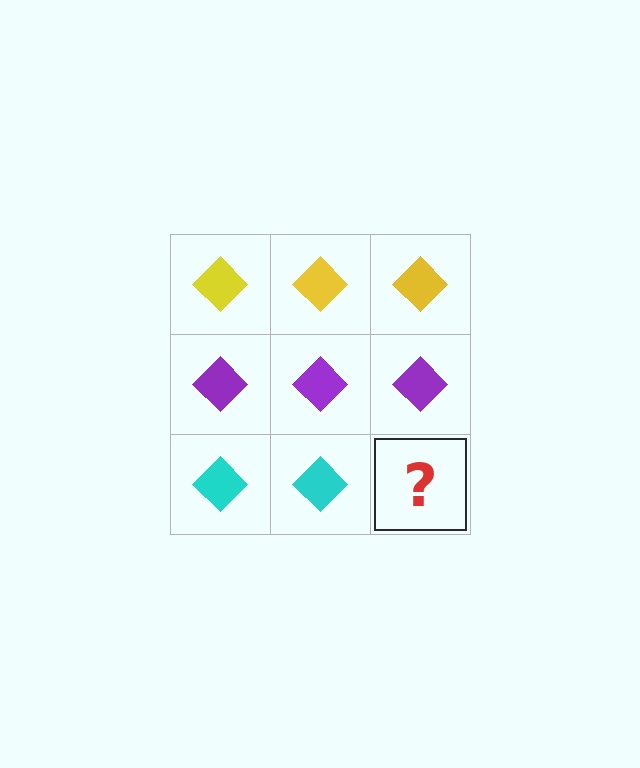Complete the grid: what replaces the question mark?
The question mark should be replaced with a cyan diamond.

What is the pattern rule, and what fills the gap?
The rule is that each row has a consistent color. The gap should be filled with a cyan diamond.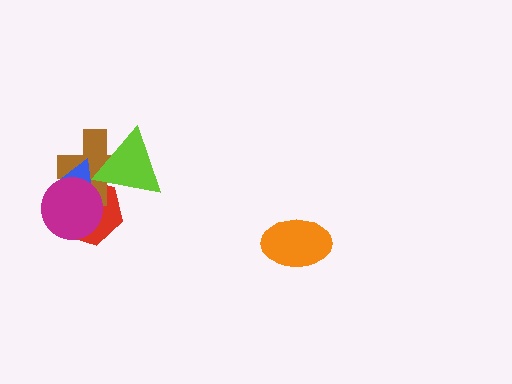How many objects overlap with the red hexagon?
4 objects overlap with the red hexagon.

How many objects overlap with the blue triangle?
4 objects overlap with the blue triangle.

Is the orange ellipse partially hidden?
No, no other shape covers it.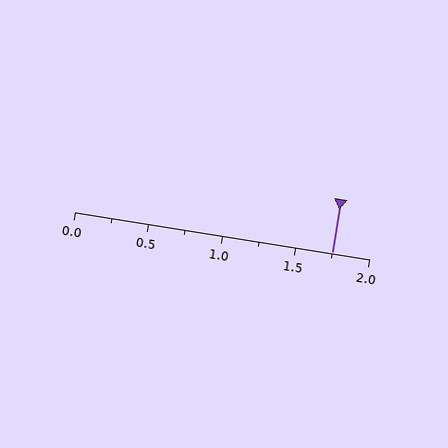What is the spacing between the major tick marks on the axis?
The major ticks are spaced 0.5 apart.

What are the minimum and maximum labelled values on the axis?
The axis runs from 0.0 to 2.0.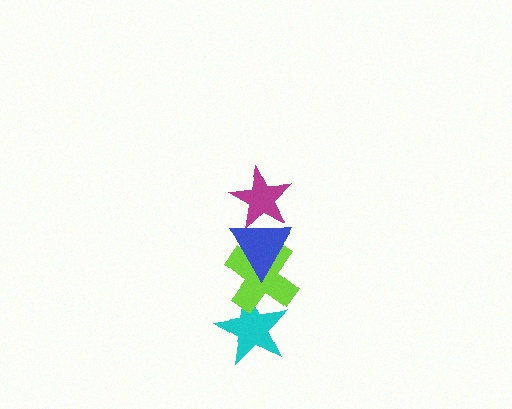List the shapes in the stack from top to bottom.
From top to bottom: the magenta star, the blue triangle, the lime cross, the cyan star.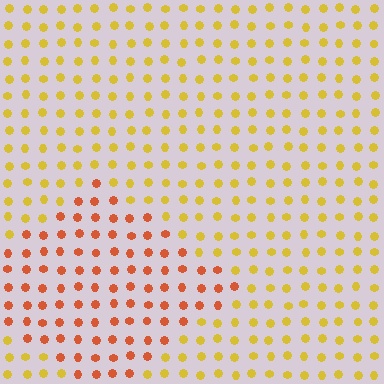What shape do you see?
I see a diamond.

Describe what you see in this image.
The image is filled with small yellow elements in a uniform arrangement. A diamond-shaped region is visible where the elements are tinted to a slightly different hue, forming a subtle color boundary.